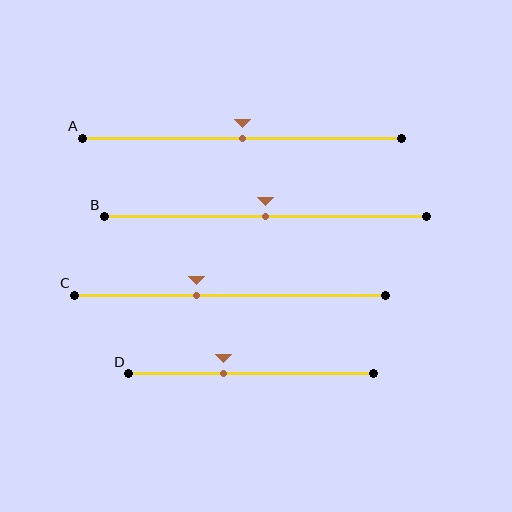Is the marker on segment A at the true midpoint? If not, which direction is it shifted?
Yes, the marker on segment A is at the true midpoint.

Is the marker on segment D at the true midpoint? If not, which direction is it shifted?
No, the marker on segment D is shifted to the left by about 11% of the segment length.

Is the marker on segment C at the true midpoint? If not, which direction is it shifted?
No, the marker on segment C is shifted to the left by about 11% of the segment length.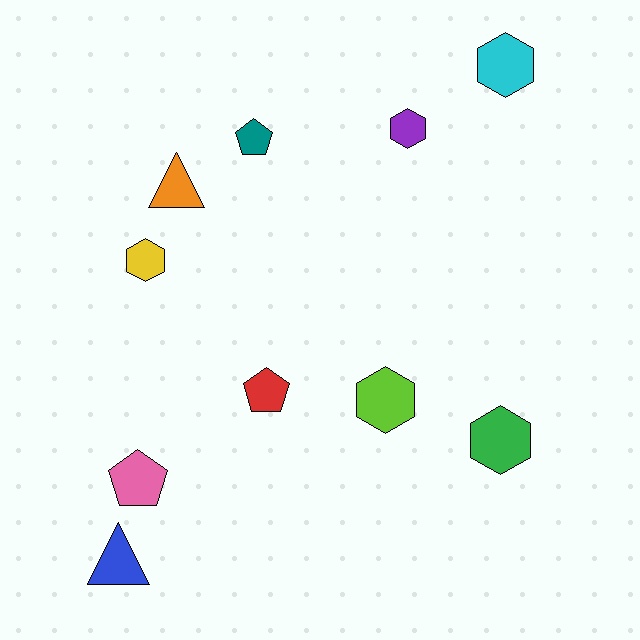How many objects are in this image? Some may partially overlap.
There are 10 objects.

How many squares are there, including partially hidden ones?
There are no squares.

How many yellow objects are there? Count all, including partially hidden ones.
There is 1 yellow object.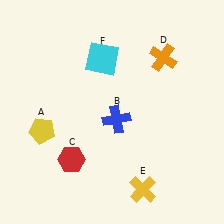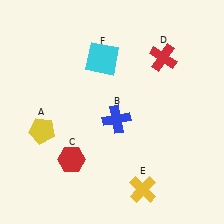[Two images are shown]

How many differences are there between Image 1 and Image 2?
There is 1 difference between the two images.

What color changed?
The cross (D) changed from orange in Image 1 to red in Image 2.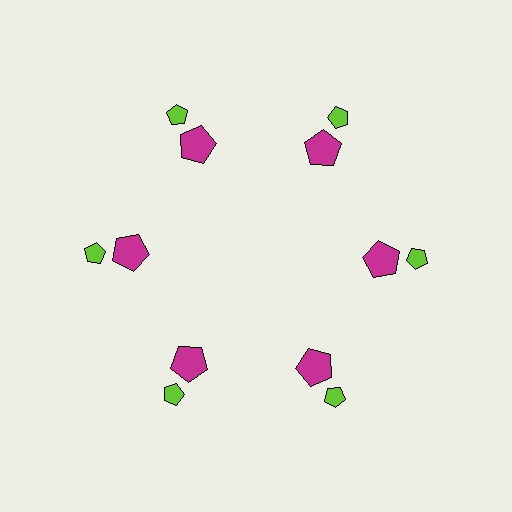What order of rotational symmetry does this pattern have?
This pattern has 6-fold rotational symmetry.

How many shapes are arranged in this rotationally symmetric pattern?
There are 12 shapes, arranged in 6 groups of 2.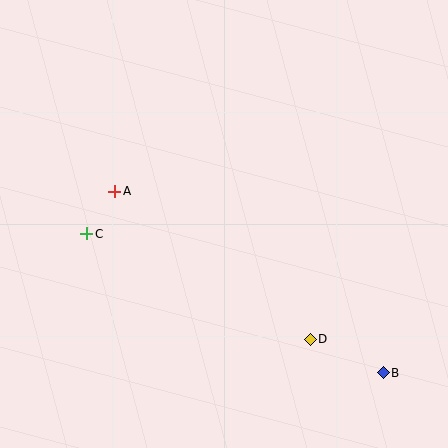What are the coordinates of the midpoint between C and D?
The midpoint between C and D is at (198, 286).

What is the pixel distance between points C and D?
The distance between C and D is 247 pixels.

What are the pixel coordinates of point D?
Point D is at (310, 339).